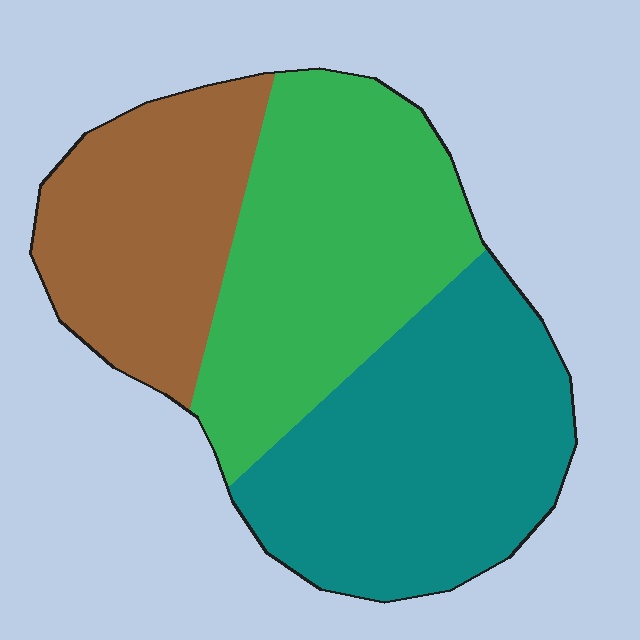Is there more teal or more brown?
Teal.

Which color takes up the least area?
Brown, at roughly 25%.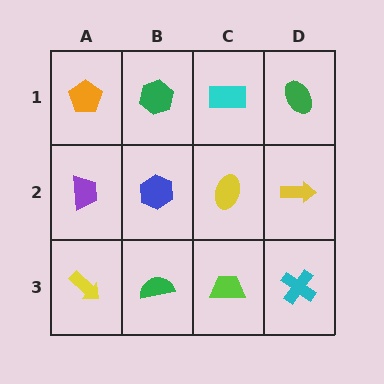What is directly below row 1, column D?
A yellow arrow.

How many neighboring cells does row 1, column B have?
3.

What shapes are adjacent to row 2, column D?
A green ellipse (row 1, column D), a cyan cross (row 3, column D), a yellow ellipse (row 2, column C).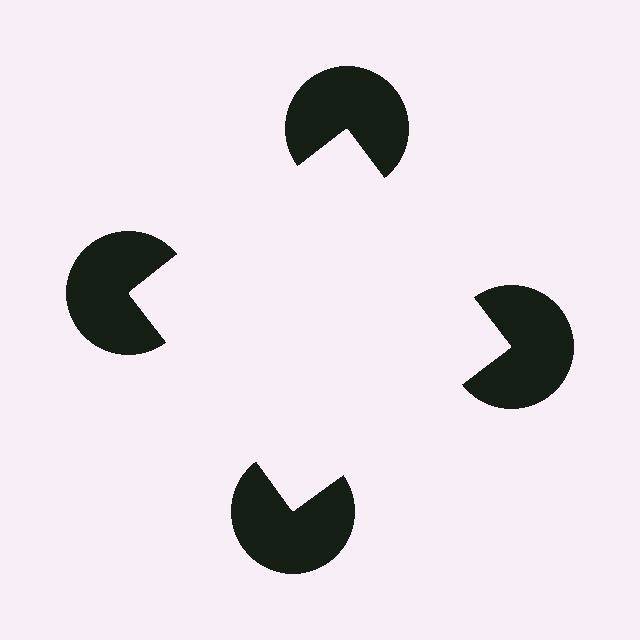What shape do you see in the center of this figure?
An illusory square — its edges are inferred from the aligned wedge cuts in the pac-man discs, not physically drawn.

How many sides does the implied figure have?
4 sides.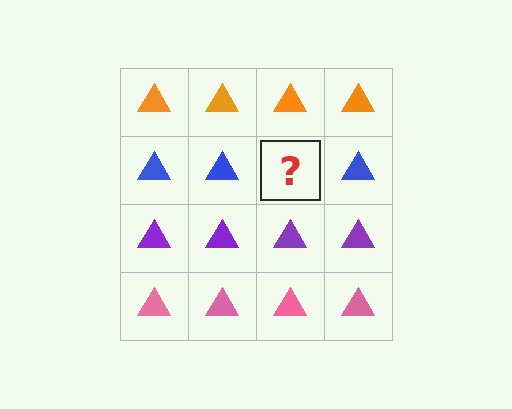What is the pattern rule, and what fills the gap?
The rule is that each row has a consistent color. The gap should be filled with a blue triangle.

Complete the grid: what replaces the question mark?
The question mark should be replaced with a blue triangle.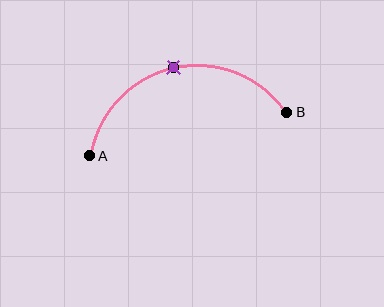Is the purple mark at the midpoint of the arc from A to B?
Yes. The purple mark lies on the arc at equal arc-length from both A and B — it is the arc midpoint.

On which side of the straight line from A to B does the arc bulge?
The arc bulges above the straight line connecting A and B.